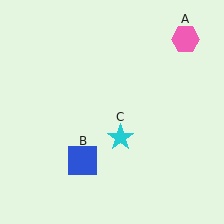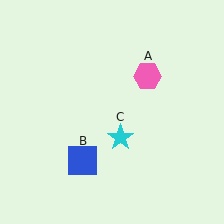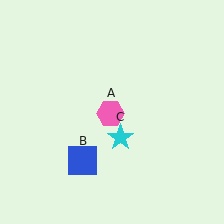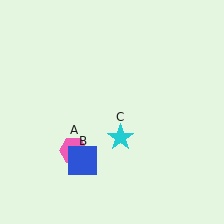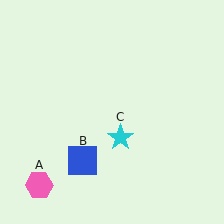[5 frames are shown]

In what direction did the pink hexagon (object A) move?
The pink hexagon (object A) moved down and to the left.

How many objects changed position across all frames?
1 object changed position: pink hexagon (object A).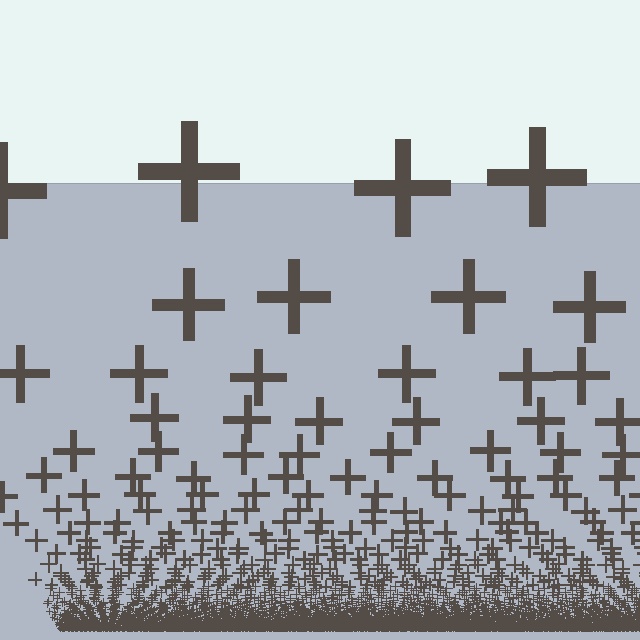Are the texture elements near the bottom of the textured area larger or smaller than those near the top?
Smaller. The gradient is inverted — elements near the bottom are smaller and denser.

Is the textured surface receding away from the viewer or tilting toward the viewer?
The surface appears to tilt toward the viewer. Texture elements get larger and sparser toward the top.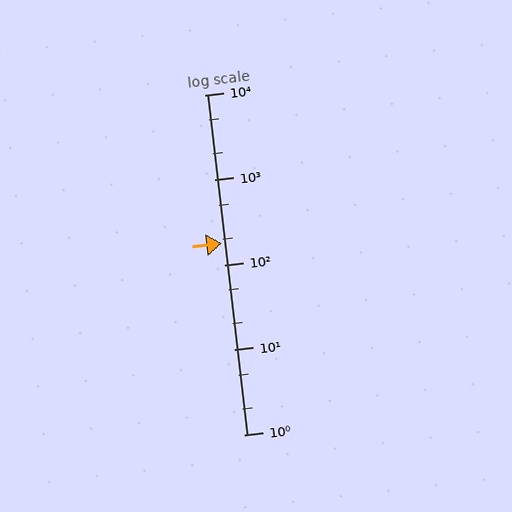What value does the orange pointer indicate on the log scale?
The pointer indicates approximately 180.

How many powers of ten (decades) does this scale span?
The scale spans 4 decades, from 1 to 10000.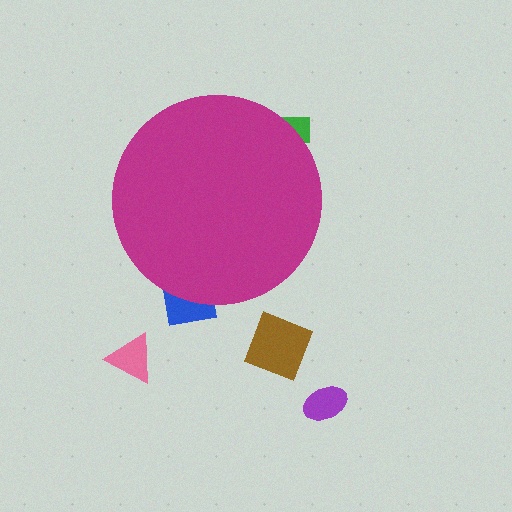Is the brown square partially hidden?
No, the brown square is fully visible.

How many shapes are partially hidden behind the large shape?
2 shapes are partially hidden.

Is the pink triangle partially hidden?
No, the pink triangle is fully visible.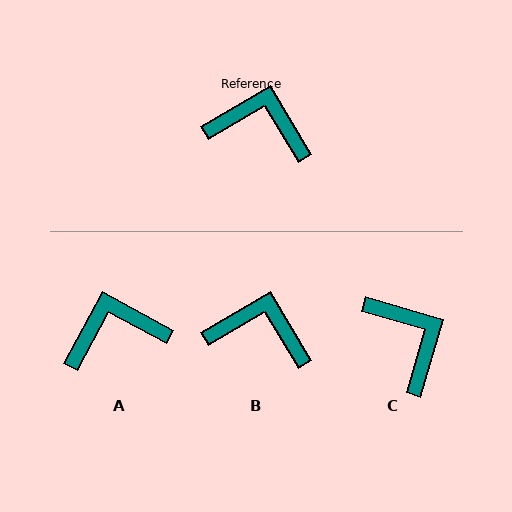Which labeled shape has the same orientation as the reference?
B.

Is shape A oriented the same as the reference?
No, it is off by about 31 degrees.